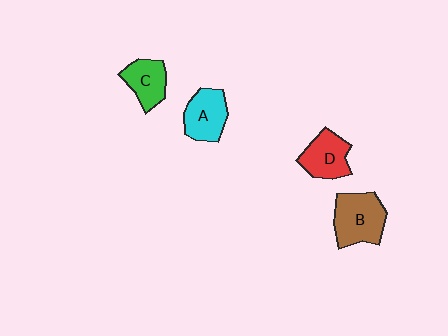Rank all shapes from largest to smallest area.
From largest to smallest: B (brown), A (cyan), D (red), C (green).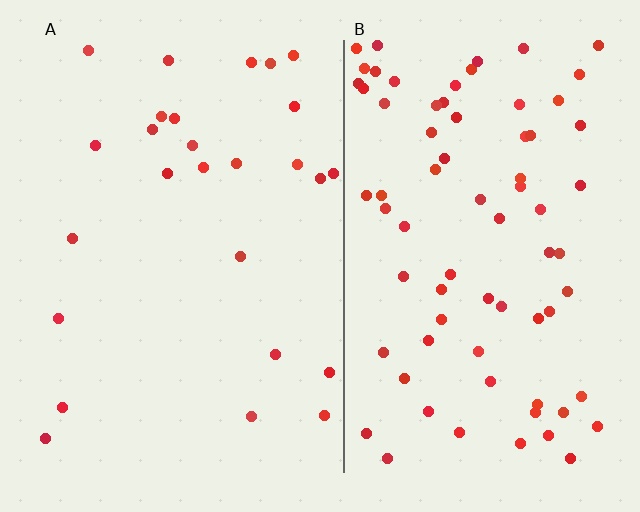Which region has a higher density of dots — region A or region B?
B (the right).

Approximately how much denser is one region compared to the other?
Approximately 2.9× — region B over region A.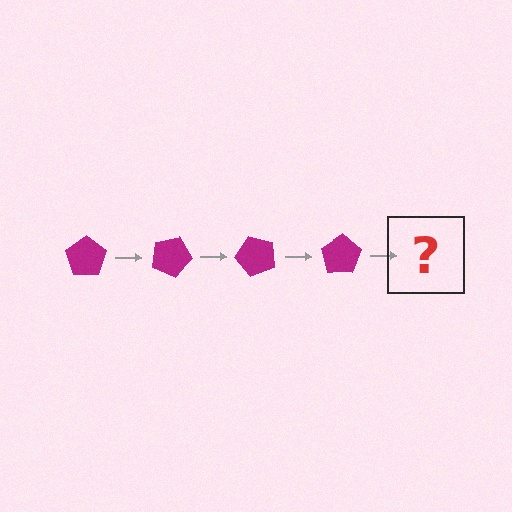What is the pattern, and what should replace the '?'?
The pattern is that the pentagon rotates 25 degrees each step. The '?' should be a magenta pentagon rotated 100 degrees.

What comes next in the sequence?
The next element should be a magenta pentagon rotated 100 degrees.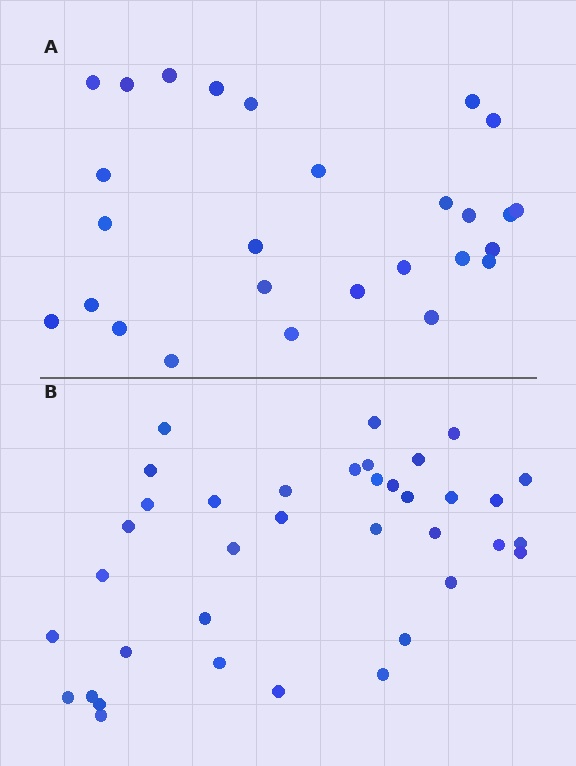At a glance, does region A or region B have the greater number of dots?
Region B (the bottom region) has more dots.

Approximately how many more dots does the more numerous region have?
Region B has roughly 10 or so more dots than region A.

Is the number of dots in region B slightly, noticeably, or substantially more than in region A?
Region B has noticeably more, but not dramatically so. The ratio is roughly 1.4 to 1.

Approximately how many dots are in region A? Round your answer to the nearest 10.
About 30 dots. (The exact count is 27, which rounds to 30.)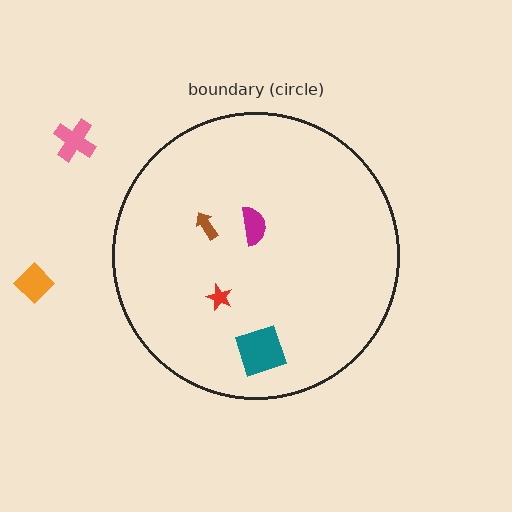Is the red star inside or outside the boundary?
Inside.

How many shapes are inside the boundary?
4 inside, 2 outside.